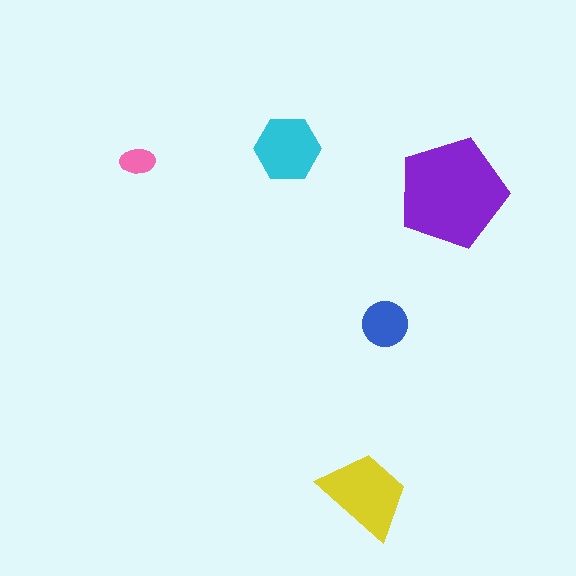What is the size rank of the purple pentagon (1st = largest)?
1st.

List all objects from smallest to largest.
The pink ellipse, the blue circle, the cyan hexagon, the yellow trapezoid, the purple pentagon.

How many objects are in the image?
There are 5 objects in the image.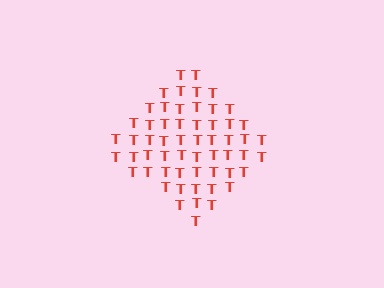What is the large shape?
The large shape is a diamond.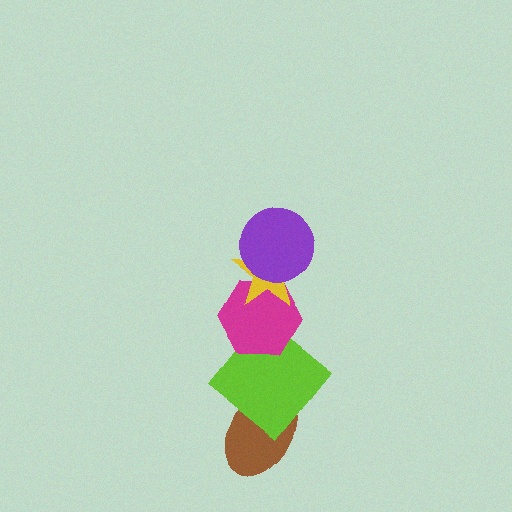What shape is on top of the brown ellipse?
The lime diamond is on top of the brown ellipse.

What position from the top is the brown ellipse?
The brown ellipse is 5th from the top.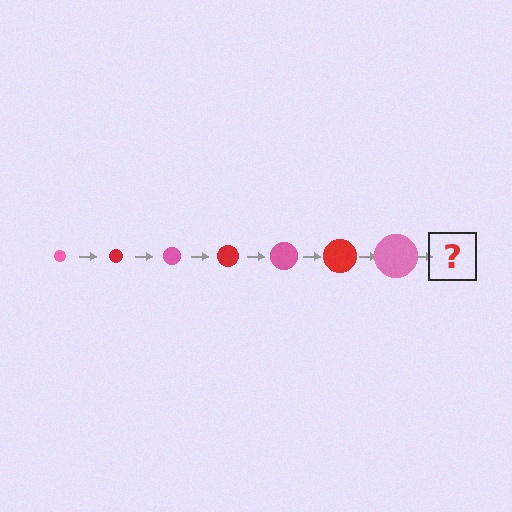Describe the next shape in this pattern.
It should be a red circle, larger than the previous one.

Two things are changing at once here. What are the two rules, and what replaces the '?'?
The two rules are that the circle grows larger each step and the color cycles through pink and red. The '?' should be a red circle, larger than the previous one.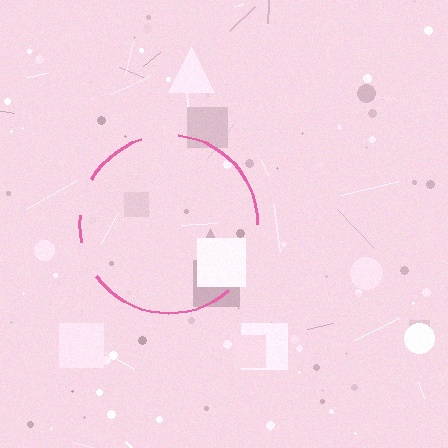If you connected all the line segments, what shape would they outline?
They would outline a circle.